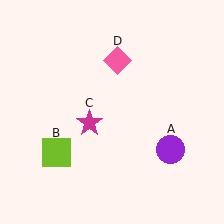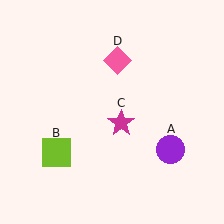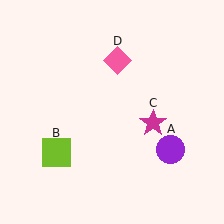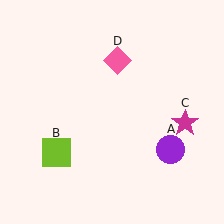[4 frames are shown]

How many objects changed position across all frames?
1 object changed position: magenta star (object C).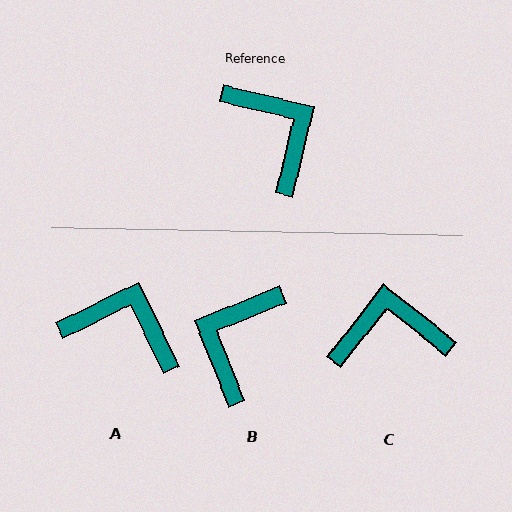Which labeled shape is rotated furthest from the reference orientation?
B, about 125 degrees away.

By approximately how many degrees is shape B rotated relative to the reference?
Approximately 125 degrees counter-clockwise.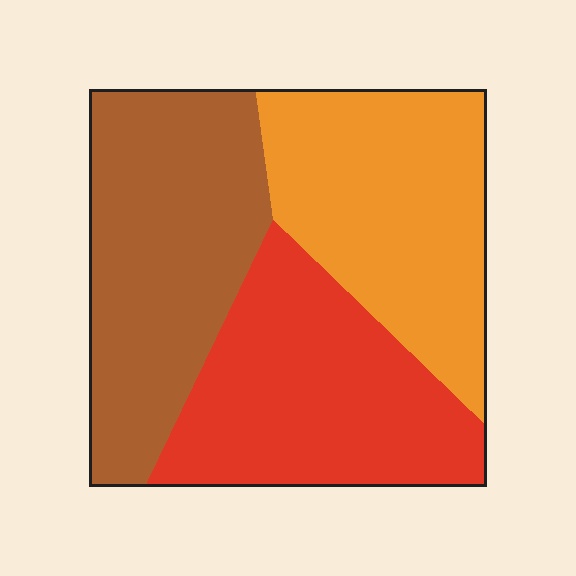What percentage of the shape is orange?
Orange takes up about one third (1/3) of the shape.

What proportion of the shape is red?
Red takes up about one third (1/3) of the shape.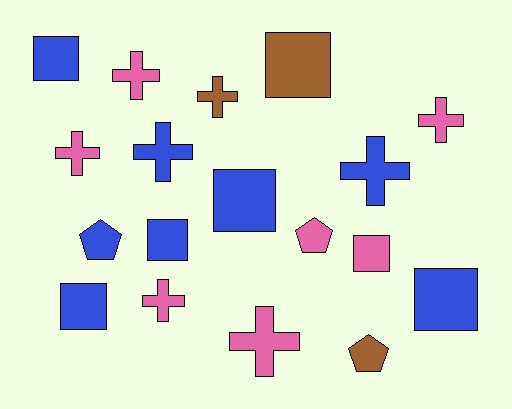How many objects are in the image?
There are 18 objects.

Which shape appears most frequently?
Cross, with 8 objects.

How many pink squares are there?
There is 1 pink square.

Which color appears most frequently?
Blue, with 8 objects.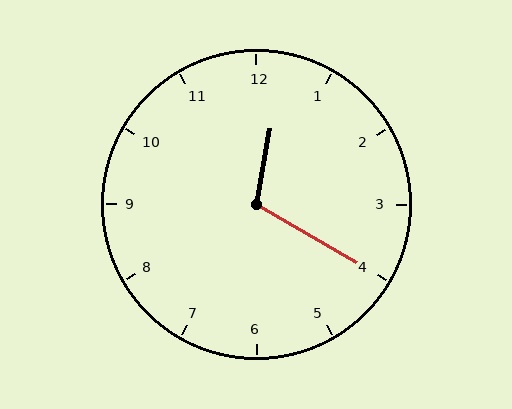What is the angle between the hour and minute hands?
Approximately 110 degrees.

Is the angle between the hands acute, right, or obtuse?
It is obtuse.